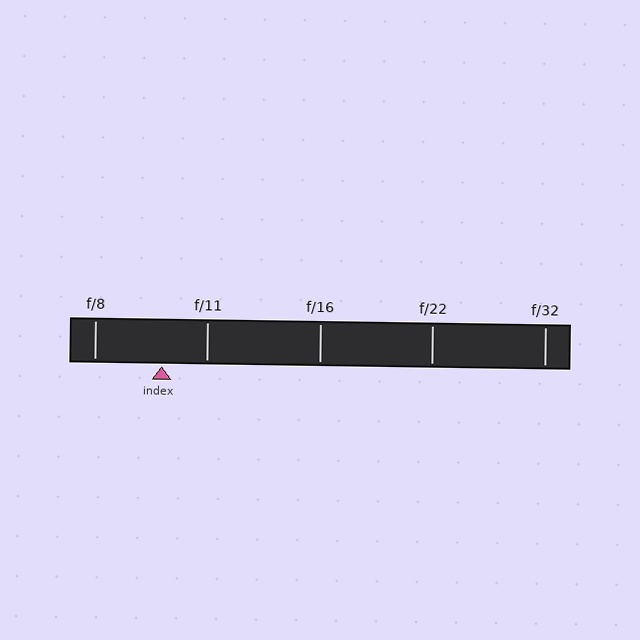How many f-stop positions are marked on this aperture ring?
There are 5 f-stop positions marked.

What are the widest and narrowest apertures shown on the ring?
The widest aperture shown is f/8 and the narrowest is f/32.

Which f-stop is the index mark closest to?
The index mark is closest to f/11.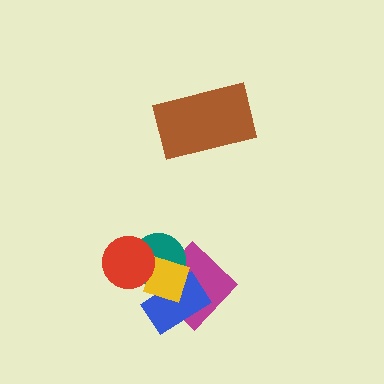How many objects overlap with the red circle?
2 objects overlap with the red circle.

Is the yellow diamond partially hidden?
Yes, it is partially covered by another shape.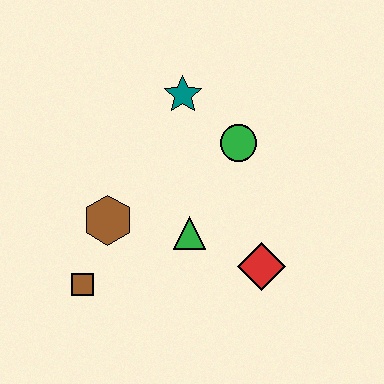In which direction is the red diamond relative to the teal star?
The red diamond is below the teal star.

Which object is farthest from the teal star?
The brown square is farthest from the teal star.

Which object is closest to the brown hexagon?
The brown square is closest to the brown hexagon.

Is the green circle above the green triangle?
Yes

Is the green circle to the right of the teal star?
Yes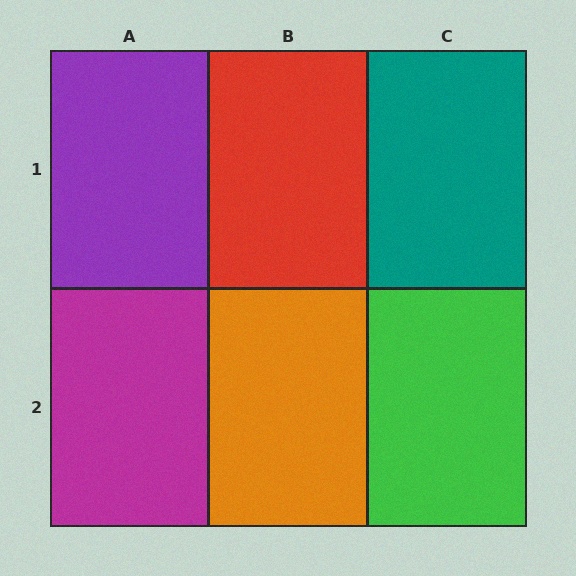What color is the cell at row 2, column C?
Green.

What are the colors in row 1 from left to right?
Purple, red, teal.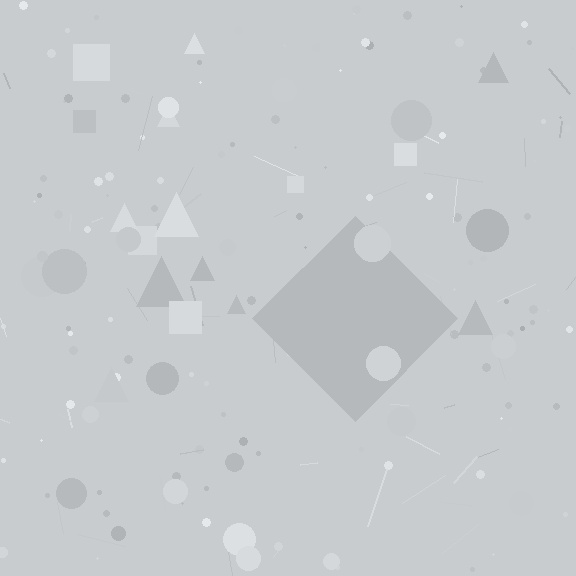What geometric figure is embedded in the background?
A diamond is embedded in the background.